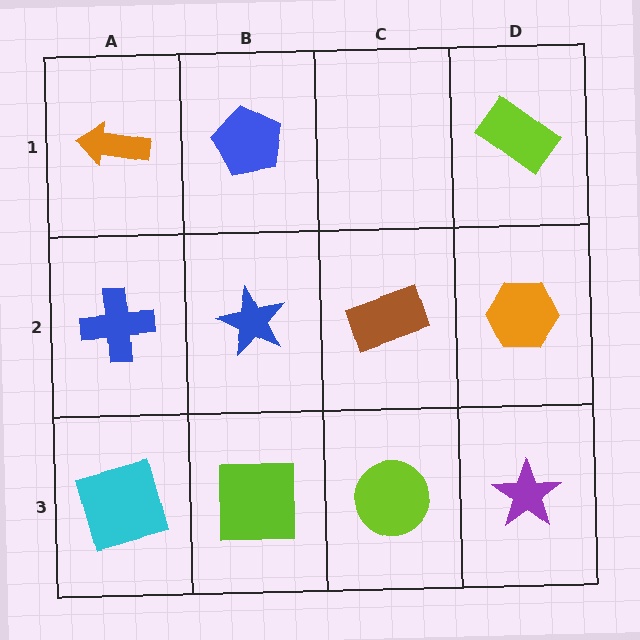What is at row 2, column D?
An orange hexagon.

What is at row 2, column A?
A blue cross.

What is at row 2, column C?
A brown rectangle.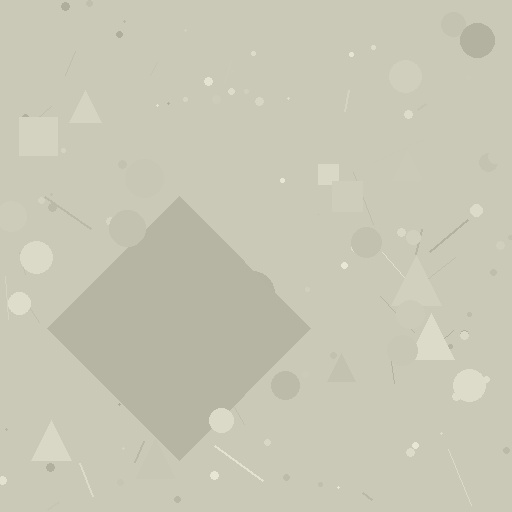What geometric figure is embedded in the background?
A diamond is embedded in the background.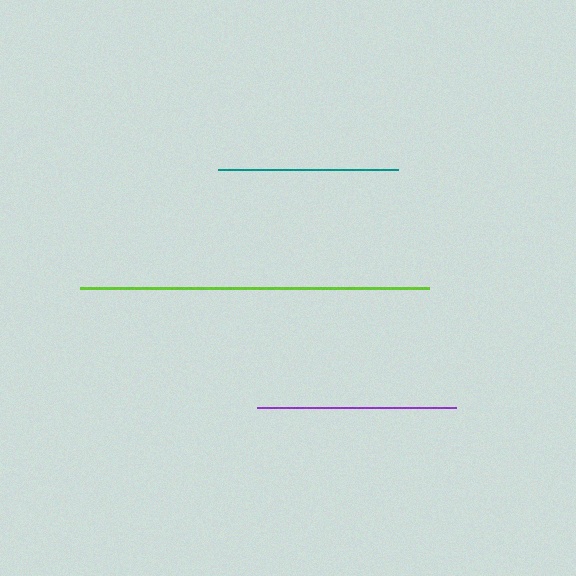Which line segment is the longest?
The lime line is the longest at approximately 349 pixels.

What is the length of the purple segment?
The purple segment is approximately 199 pixels long.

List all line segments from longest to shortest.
From longest to shortest: lime, purple, teal.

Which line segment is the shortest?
The teal line is the shortest at approximately 180 pixels.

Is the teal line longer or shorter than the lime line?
The lime line is longer than the teal line.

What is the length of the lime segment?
The lime segment is approximately 349 pixels long.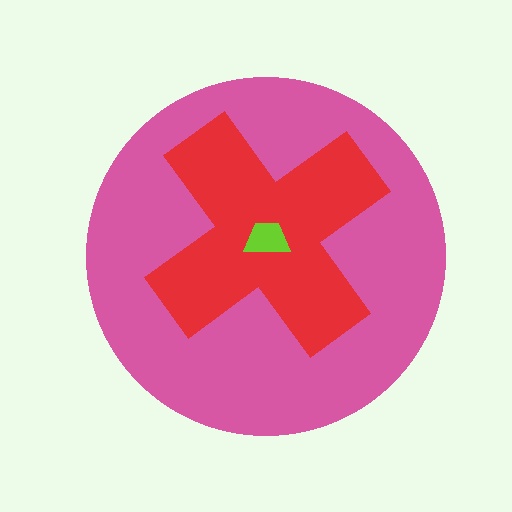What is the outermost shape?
The pink circle.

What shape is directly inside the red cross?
The lime trapezoid.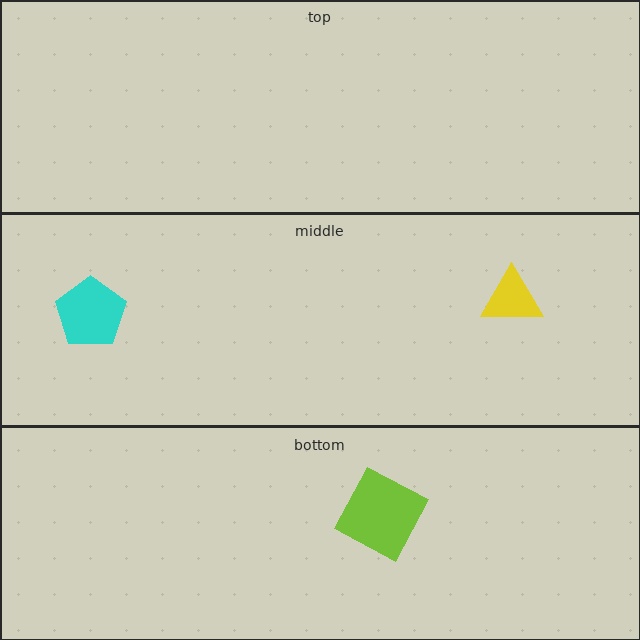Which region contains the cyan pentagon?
The middle region.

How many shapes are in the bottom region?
1.